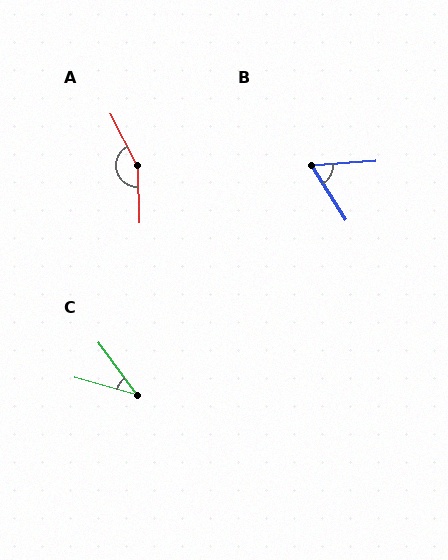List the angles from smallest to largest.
C (39°), B (62°), A (154°).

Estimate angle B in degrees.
Approximately 62 degrees.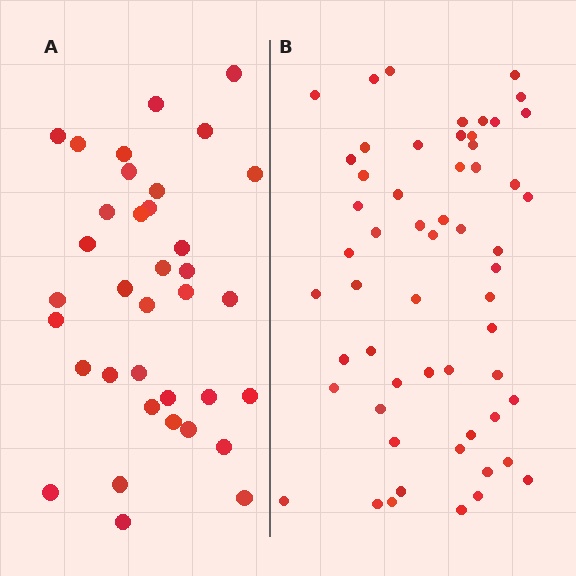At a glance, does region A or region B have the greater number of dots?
Region B (the right region) has more dots.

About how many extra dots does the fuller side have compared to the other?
Region B has approximately 20 more dots than region A.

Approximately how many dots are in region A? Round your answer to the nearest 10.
About 40 dots. (The exact count is 36, which rounds to 40.)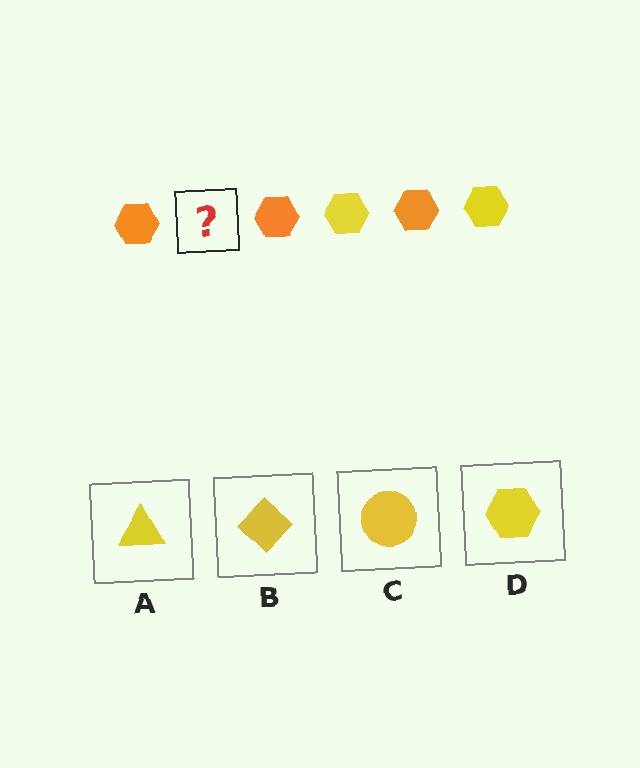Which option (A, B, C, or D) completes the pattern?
D.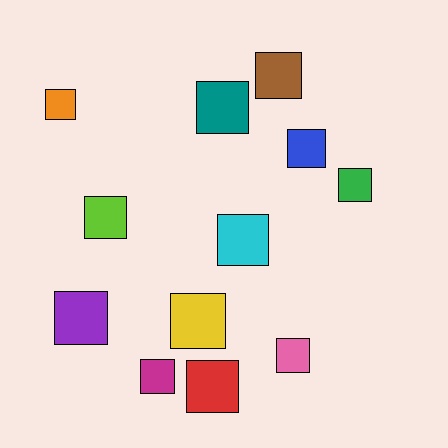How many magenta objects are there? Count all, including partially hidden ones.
There is 1 magenta object.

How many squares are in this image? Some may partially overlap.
There are 12 squares.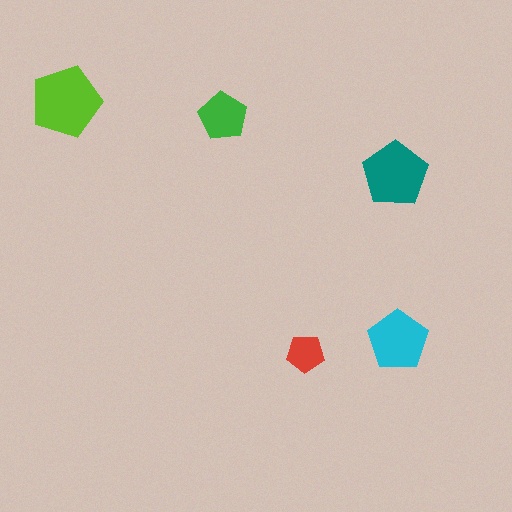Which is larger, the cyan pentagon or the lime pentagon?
The lime one.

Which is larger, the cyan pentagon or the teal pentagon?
The teal one.